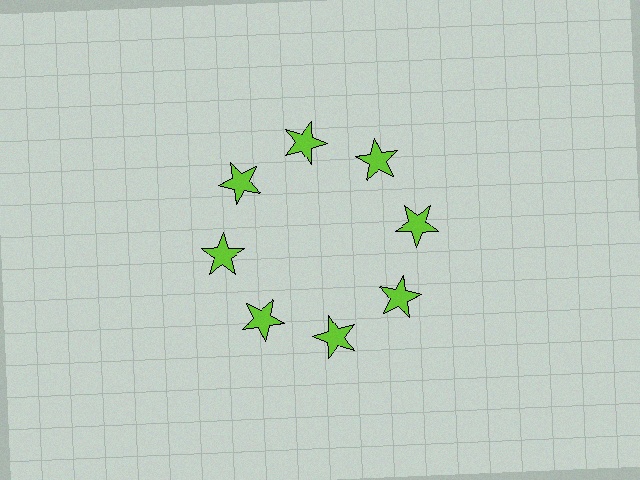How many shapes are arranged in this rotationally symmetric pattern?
There are 8 shapes, arranged in 8 groups of 1.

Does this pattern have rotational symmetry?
Yes, this pattern has 8-fold rotational symmetry. It looks the same after rotating 45 degrees around the center.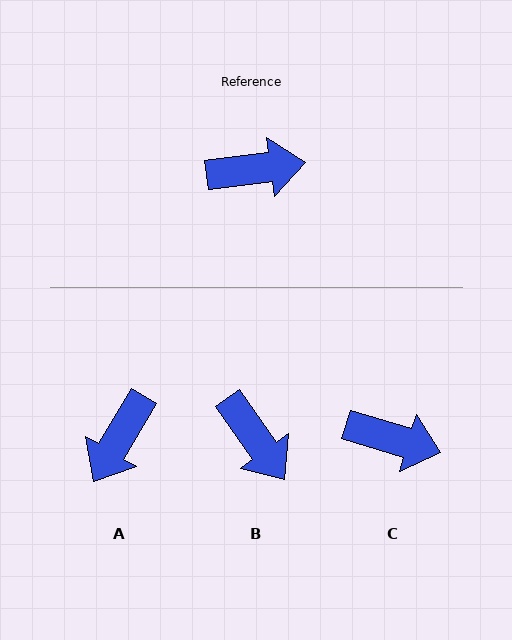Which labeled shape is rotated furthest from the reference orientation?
A, about 128 degrees away.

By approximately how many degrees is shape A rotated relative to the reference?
Approximately 128 degrees clockwise.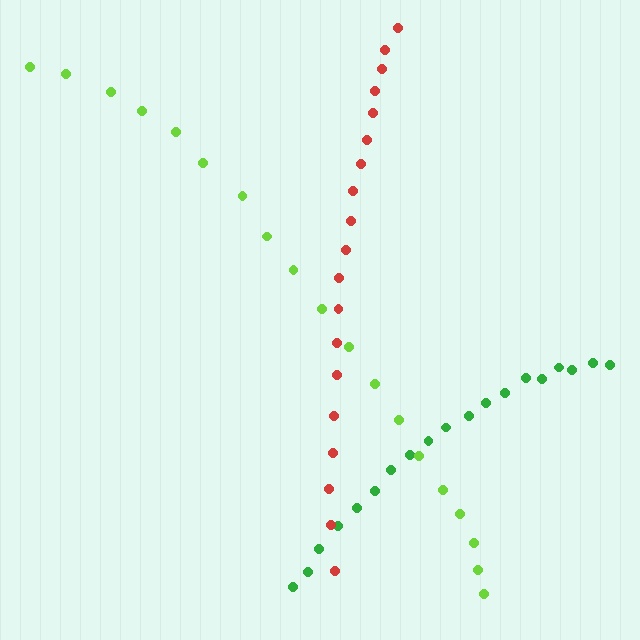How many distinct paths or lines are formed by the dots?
There are 3 distinct paths.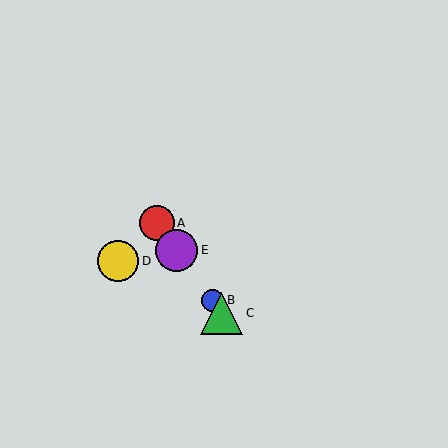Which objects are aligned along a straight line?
Objects A, B, C, E are aligned along a straight line.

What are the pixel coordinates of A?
Object A is at (157, 223).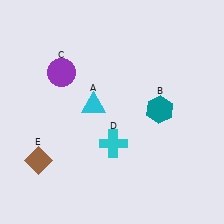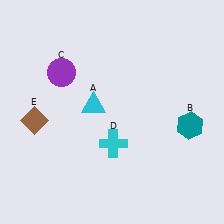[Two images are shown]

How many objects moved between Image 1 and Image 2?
2 objects moved between the two images.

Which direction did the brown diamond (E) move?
The brown diamond (E) moved up.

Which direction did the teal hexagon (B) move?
The teal hexagon (B) moved right.